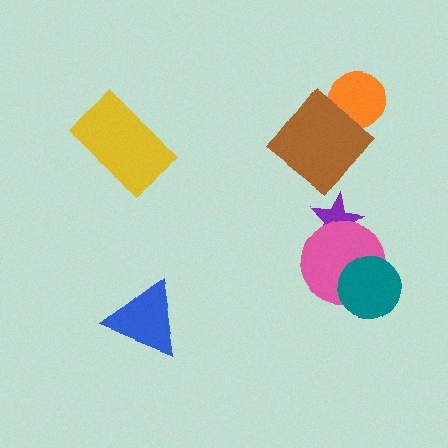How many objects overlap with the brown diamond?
1 object overlaps with the brown diamond.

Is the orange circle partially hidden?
Yes, it is partially covered by another shape.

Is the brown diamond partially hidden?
No, no other shape covers it.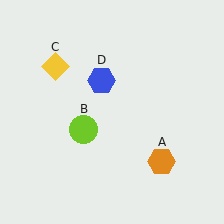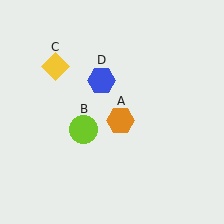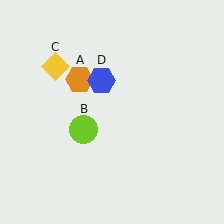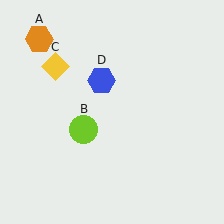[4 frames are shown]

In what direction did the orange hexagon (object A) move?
The orange hexagon (object A) moved up and to the left.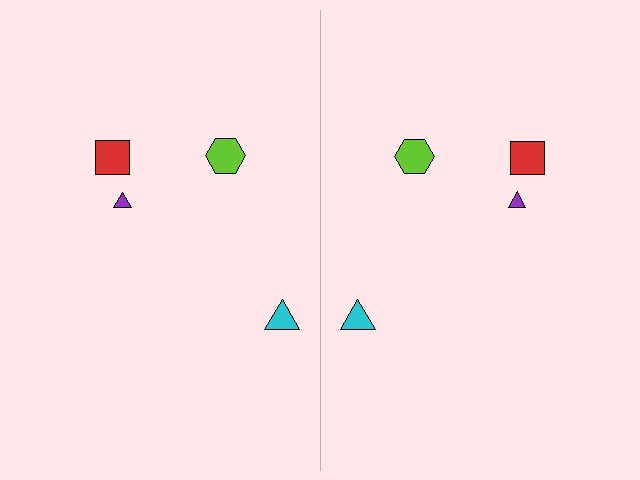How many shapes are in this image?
There are 8 shapes in this image.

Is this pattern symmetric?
Yes, this pattern has bilateral (reflection) symmetry.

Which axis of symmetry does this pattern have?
The pattern has a vertical axis of symmetry running through the center of the image.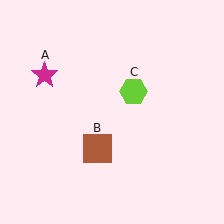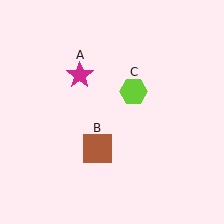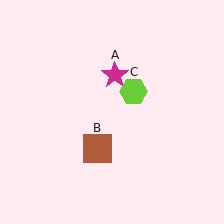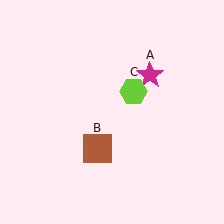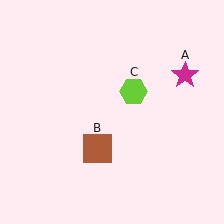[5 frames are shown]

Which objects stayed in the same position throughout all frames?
Brown square (object B) and lime hexagon (object C) remained stationary.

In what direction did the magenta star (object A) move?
The magenta star (object A) moved right.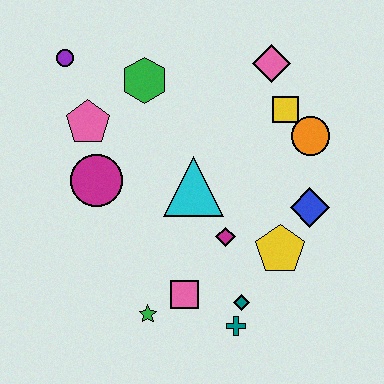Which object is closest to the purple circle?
The pink pentagon is closest to the purple circle.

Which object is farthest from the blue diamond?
The purple circle is farthest from the blue diamond.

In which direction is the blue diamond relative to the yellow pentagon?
The blue diamond is above the yellow pentagon.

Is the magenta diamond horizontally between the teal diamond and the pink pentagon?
Yes